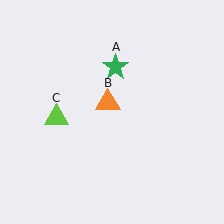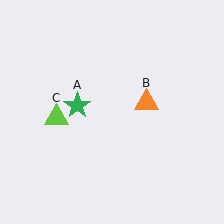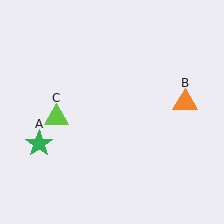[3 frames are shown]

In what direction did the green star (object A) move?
The green star (object A) moved down and to the left.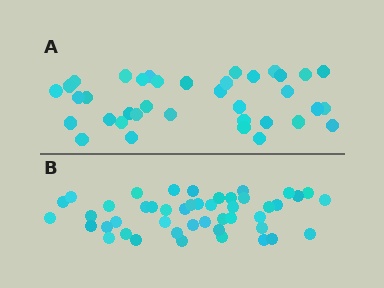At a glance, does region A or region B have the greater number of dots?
Region B (the bottom region) has more dots.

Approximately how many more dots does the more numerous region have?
Region B has roughly 8 or so more dots than region A.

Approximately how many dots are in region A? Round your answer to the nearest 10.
About 40 dots. (The exact count is 37, which rounds to 40.)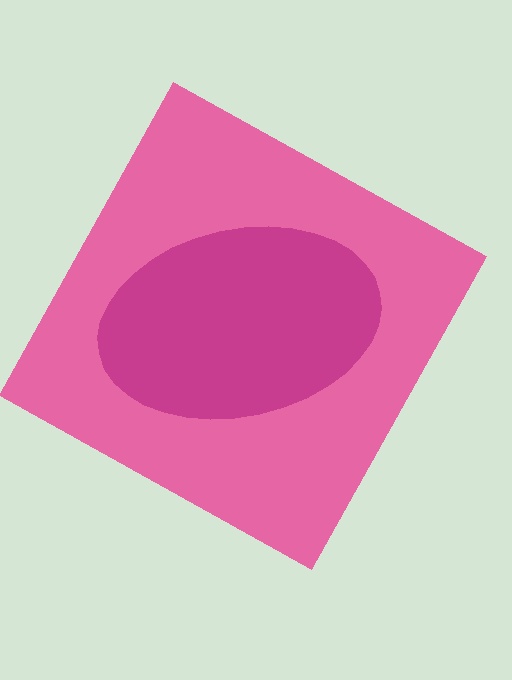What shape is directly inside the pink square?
The magenta ellipse.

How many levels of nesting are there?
2.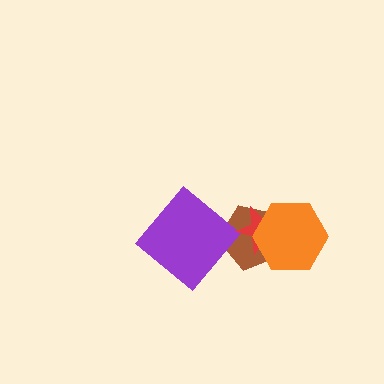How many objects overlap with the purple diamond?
1 object overlaps with the purple diamond.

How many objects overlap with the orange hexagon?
2 objects overlap with the orange hexagon.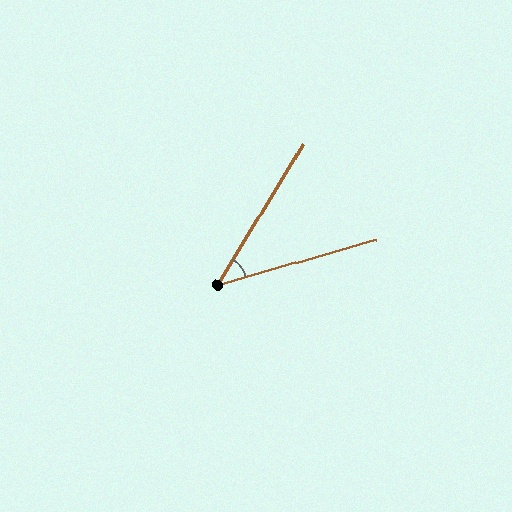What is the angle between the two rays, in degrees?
Approximately 43 degrees.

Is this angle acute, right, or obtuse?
It is acute.